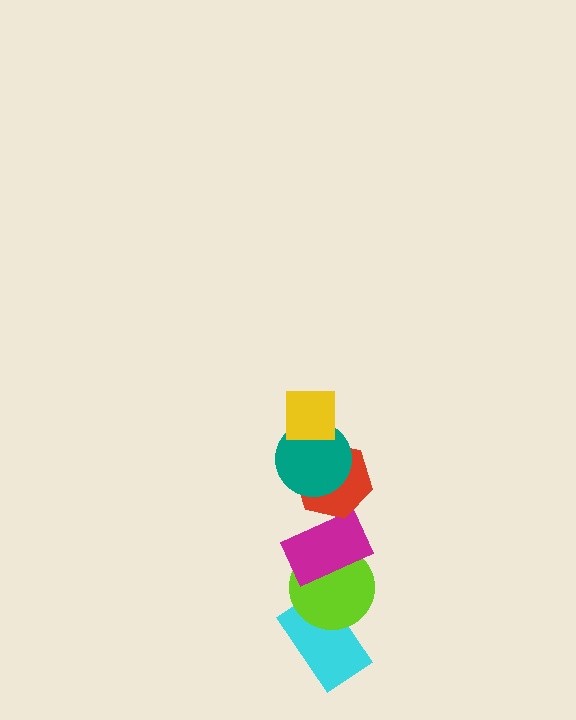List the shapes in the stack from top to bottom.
From top to bottom: the yellow square, the teal circle, the red hexagon, the magenta rectangle, the lime circle, the cyan rectangle.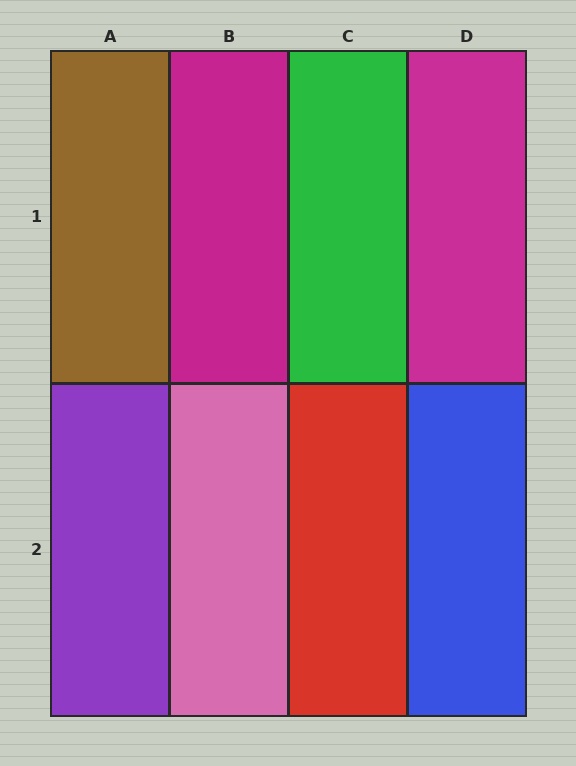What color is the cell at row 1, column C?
Green.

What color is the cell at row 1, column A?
Brown.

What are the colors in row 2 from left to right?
Purple, pink, red, blue.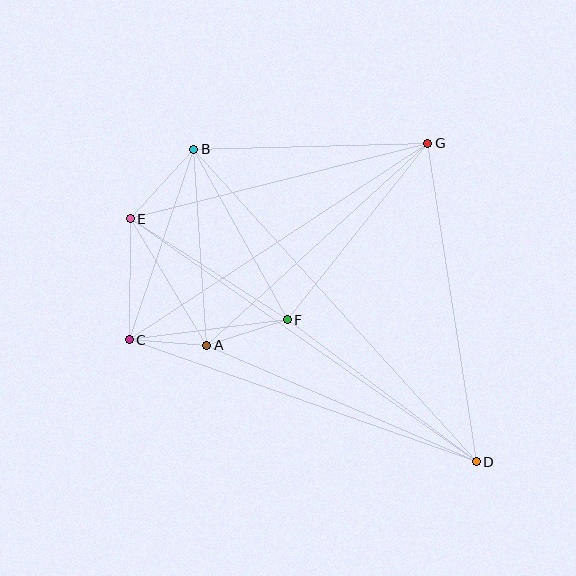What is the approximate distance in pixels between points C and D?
The distance between C and D is approximately 368 pixels.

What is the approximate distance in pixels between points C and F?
The distance between C and F is approximately 160 pixels.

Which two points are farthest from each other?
Points D and E are farthest from each other.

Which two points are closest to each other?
Points A and C are closest to each other.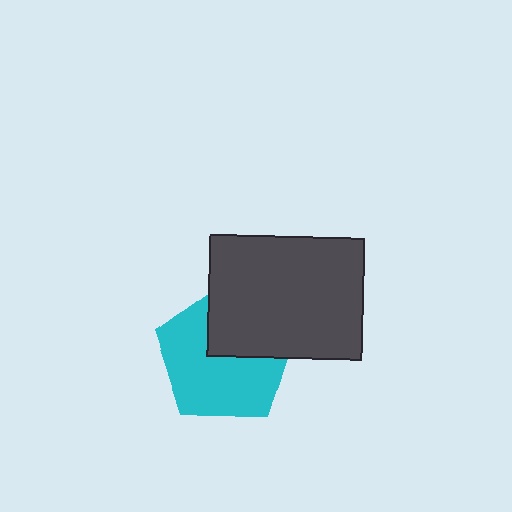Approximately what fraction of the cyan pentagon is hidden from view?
Roughly 36% of the cyan pentagon is hidden behind the dark gray rectangle.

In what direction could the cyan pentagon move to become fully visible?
The cyan pentagon could move toward the lower-left. That would shift it out from behind the dark gray rectangle entirely.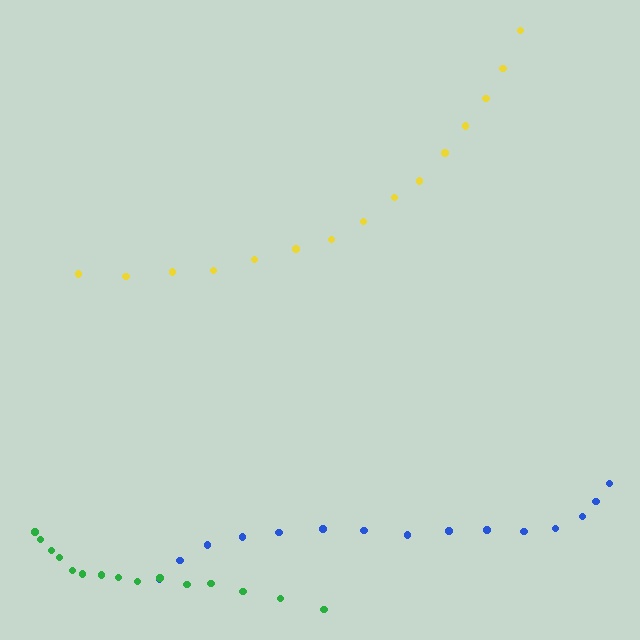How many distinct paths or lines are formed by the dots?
There are 3 distinct paths.